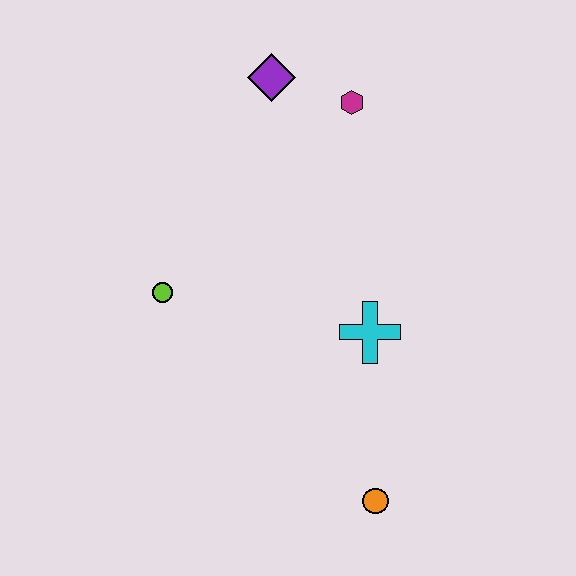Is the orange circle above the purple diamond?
No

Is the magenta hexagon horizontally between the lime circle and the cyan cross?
Yes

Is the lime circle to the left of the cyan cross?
Yes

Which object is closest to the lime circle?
The cyan cross is closest to the lime circle.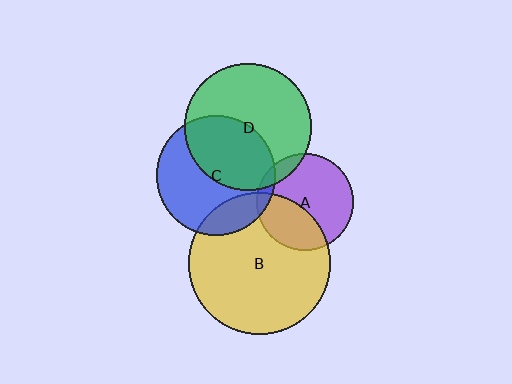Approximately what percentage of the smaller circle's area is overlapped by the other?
Approximately 10%.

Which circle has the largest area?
Circle B (yellow).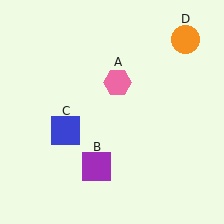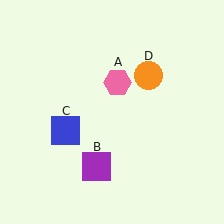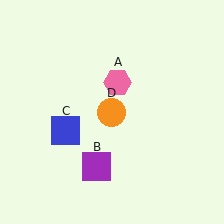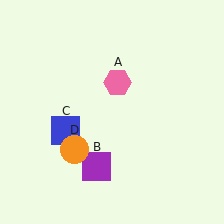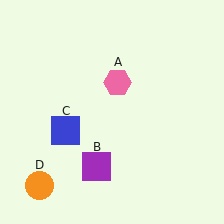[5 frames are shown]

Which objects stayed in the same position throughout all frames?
Pink hexagon (object A) and purple square (object B) and blue square (object C) remained stationary.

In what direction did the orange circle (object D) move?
The orange circle (object D) moved down and to the left.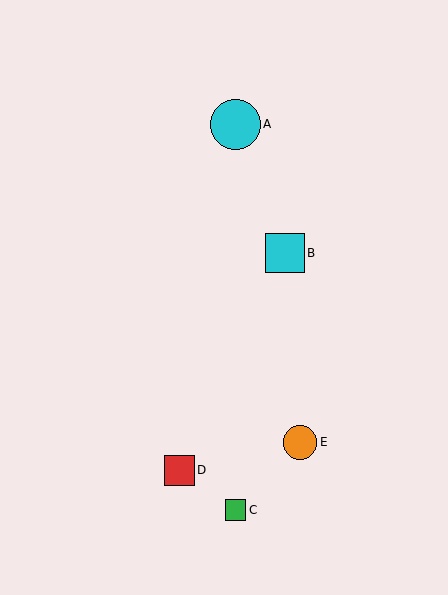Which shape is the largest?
The cyan circle (labeled A) is the largest.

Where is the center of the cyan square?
The center of the cyan square is at (285, 253).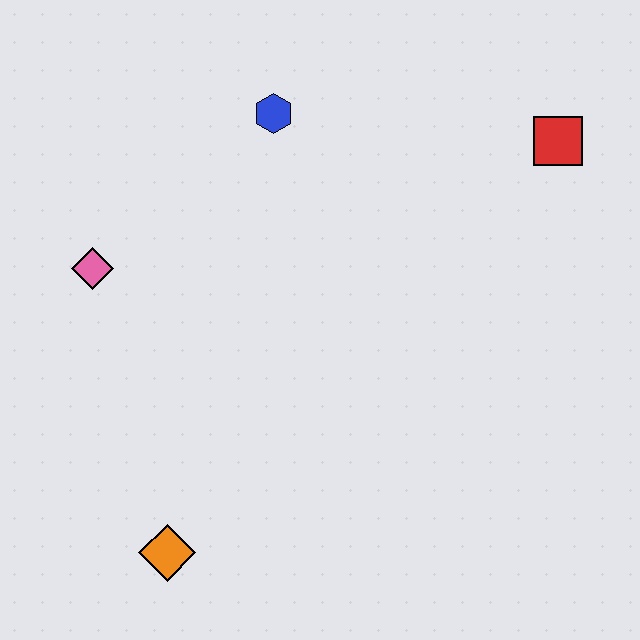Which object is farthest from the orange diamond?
The red square is farthest from the orange diamond.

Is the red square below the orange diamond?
No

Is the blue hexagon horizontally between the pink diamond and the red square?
Yes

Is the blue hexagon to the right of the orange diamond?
Yes